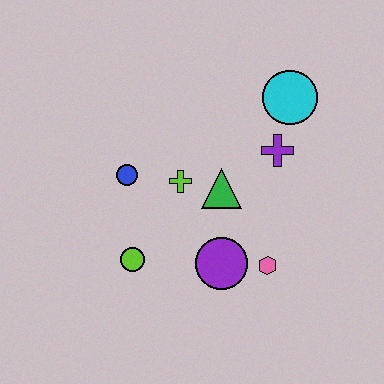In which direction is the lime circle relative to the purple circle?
The lime circle is to the left of the purple circle.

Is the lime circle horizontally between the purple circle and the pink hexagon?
No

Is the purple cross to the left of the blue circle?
No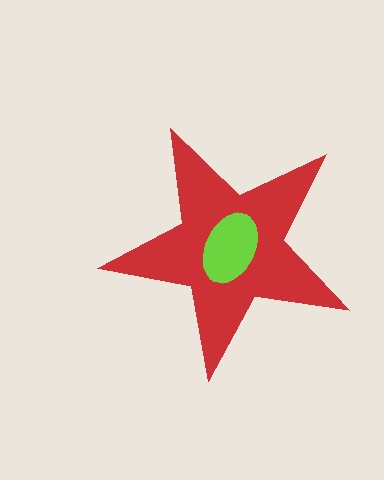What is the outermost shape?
The red star.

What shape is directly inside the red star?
The lime ellipse.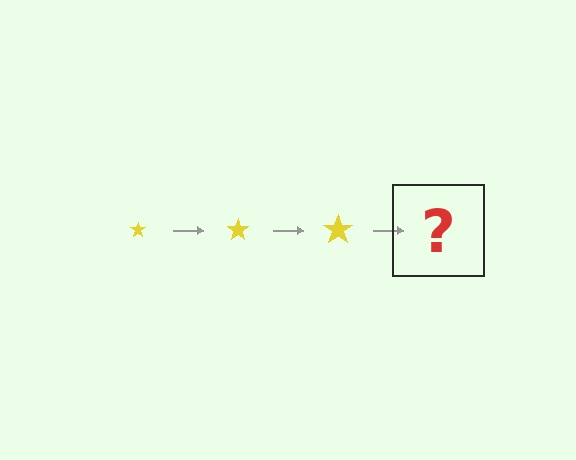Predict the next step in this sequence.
The next step is a yellow star, larger than the previous one.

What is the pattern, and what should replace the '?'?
The pattern is that the star gets progressively larger each step. The '?' should be a yellow star, larger than the previous one.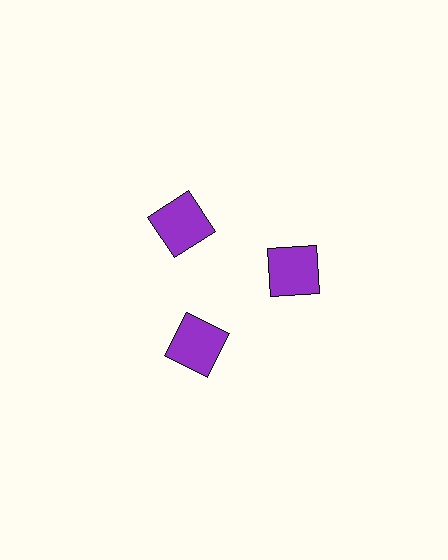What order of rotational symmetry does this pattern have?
This pattern has 3-fold rotational symmetry.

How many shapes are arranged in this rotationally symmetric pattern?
There are 3 shapes, arranged in 3 groups of 1.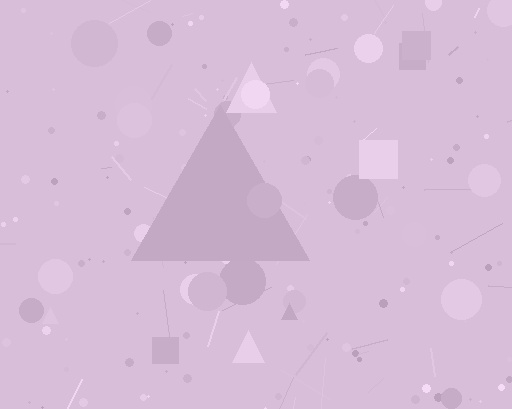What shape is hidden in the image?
A triangle is hidden in the image.